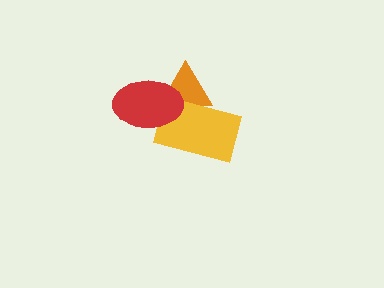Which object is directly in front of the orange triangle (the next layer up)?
The yellow rectangle is directly in front of the orange triangle.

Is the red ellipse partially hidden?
No, no other shape covers it.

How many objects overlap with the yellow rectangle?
2 objects overlap with the yellow rectangle.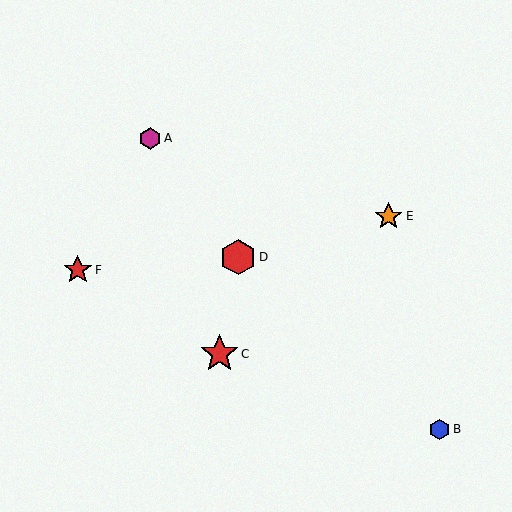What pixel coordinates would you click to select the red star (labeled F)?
Click at (78, 270) to select the red star F.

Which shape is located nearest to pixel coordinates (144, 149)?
The magenta hexagon (labeled A) at (150, 138) is nearest to that location.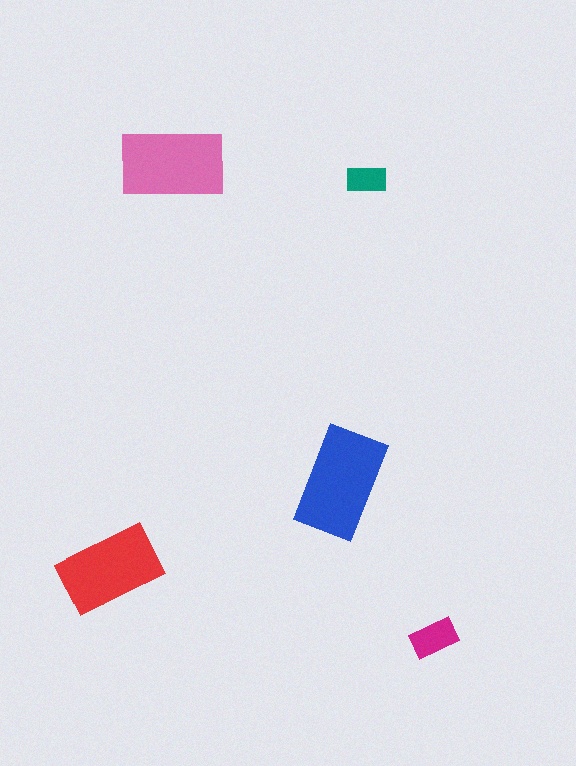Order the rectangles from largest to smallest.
the blue one, the pink one, the red one, the magenta one, the teal one.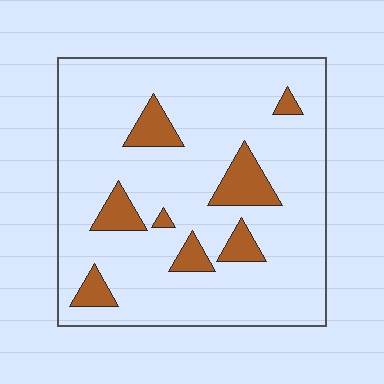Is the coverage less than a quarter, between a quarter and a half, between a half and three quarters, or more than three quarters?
Less than a quarter.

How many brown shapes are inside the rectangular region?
8.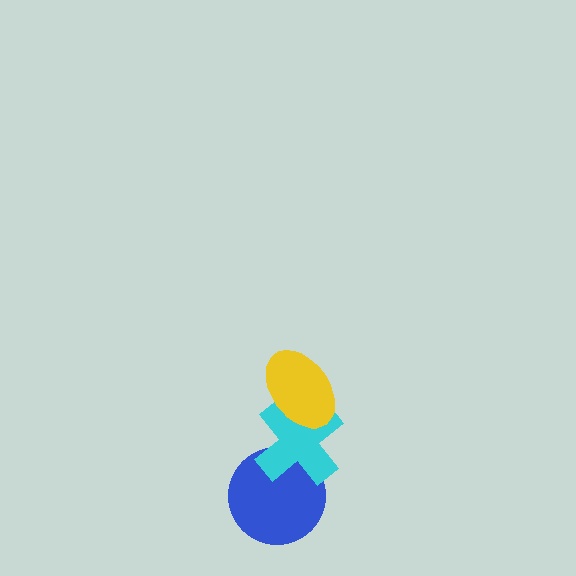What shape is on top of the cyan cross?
The yellow ellipse is on top of the cyan cross.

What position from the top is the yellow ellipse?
The yellow ellipse is 1st from the top.